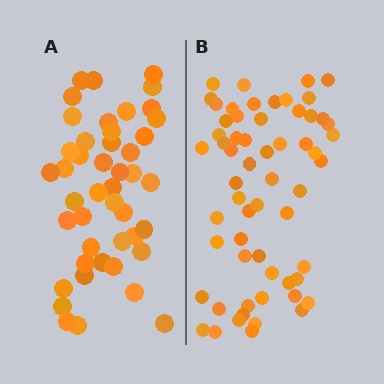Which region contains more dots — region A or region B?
Region B (the right region) has more dots.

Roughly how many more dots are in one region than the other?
Region B has approximately 15 more dots than region A.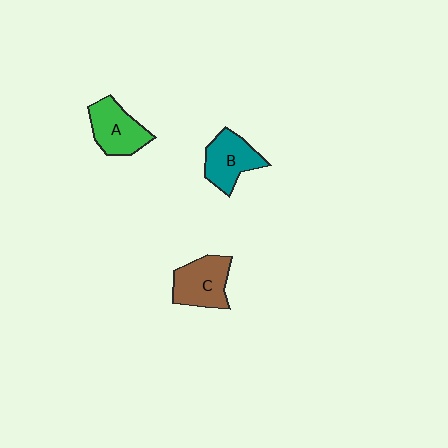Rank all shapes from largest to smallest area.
From largest to smallest: C (brown), A (green), B (teal).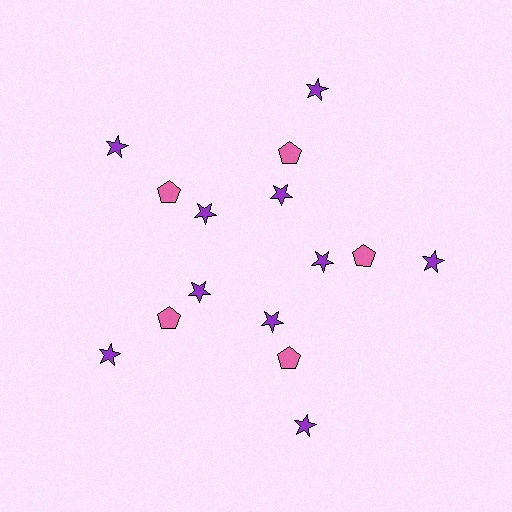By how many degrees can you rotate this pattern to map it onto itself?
The pattern maps onto itself every 72 degrees of rotation.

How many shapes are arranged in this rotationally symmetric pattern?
There are 15 shapes, arranged in 5 groups of 3.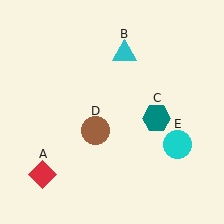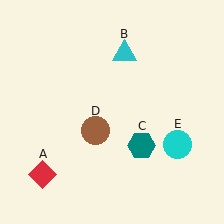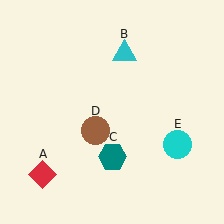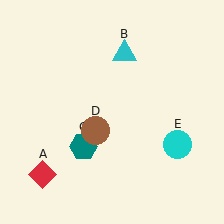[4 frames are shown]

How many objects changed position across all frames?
1 object changed position: teal hexagon (object C).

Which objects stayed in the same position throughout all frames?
Red diamond (object A) and cyan triangle (object B) and brown circle (object D) and cyan circle (object E) remained stationary.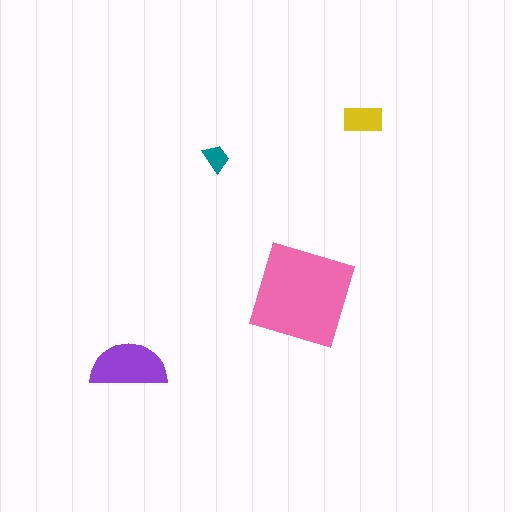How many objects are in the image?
There are 4 objects in the image.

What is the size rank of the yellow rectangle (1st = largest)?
3rd.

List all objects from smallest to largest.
The teal trapezoid, the yellow rectangle, the purple semicircle, the pink square.